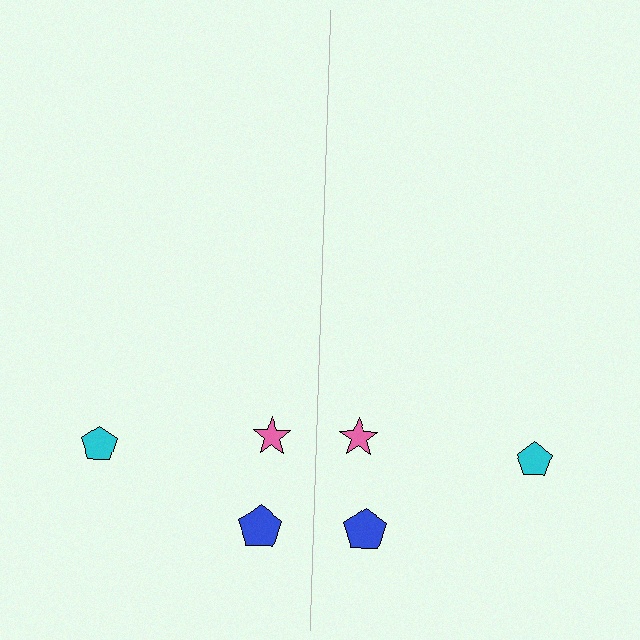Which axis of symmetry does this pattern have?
The pattern has a vertical axis of symmetry running through the center of the image.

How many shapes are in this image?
There are 6 shapes in this image.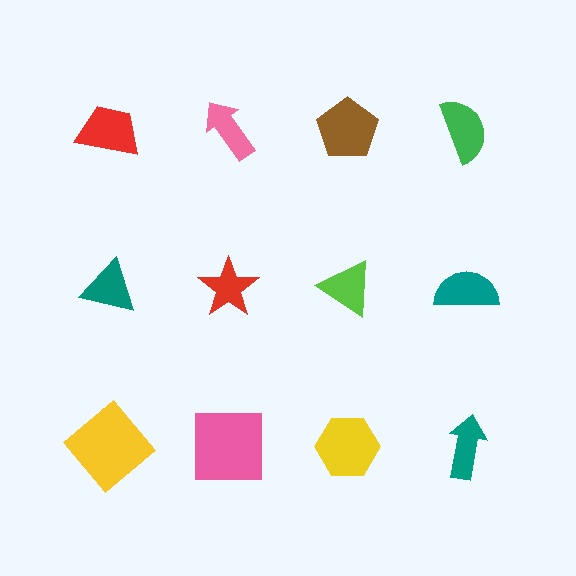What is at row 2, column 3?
A lime triangle.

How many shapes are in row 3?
4 shapes.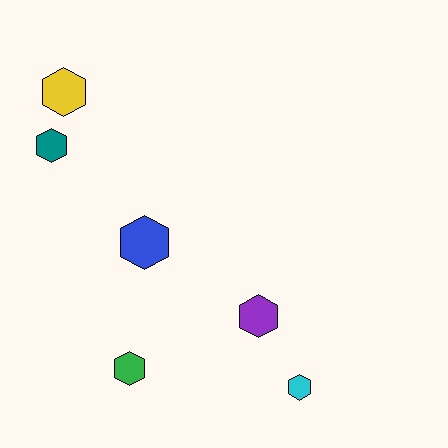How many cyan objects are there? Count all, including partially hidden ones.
There is 1 cyan object.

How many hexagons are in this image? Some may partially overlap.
There are 6 hexagons.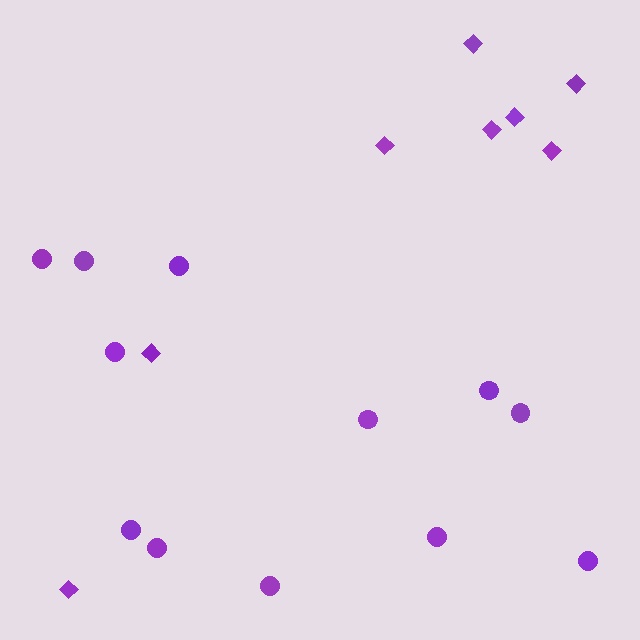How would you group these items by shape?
There are 2 groups: one group of circles (12) and one group of diamonds (8).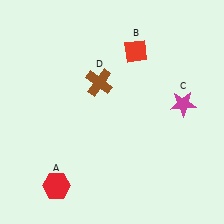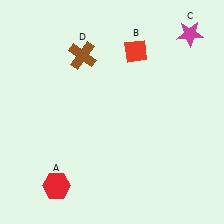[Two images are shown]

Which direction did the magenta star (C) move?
The magenta star (C) moved up.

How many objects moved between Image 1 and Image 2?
2 objects moved between the two images.